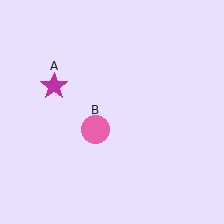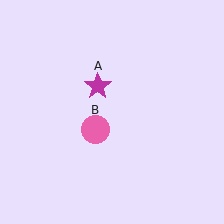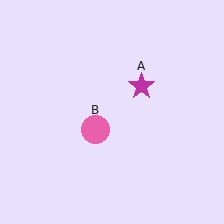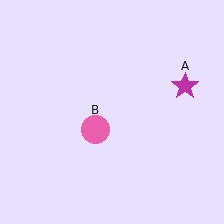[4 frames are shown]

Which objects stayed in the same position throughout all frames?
Pink circle (object B) remained stationary.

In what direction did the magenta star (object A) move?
The magenta star (object A) moved right.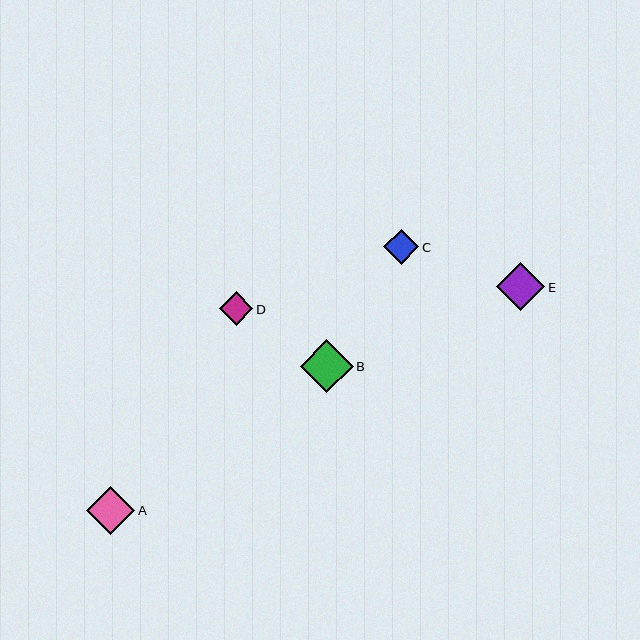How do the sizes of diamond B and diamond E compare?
Diamond B and diamond E are approximately the same size.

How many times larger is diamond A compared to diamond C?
Diamond A is approximately 1.4 times the size of diamond C.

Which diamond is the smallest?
Diamond D is the smallest with a size of approximately 33 pixels.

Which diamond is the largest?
Diamond B is the largest with a size of approximately 53 pixels.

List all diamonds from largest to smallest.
From largest to smallest: B, E, A, C, D.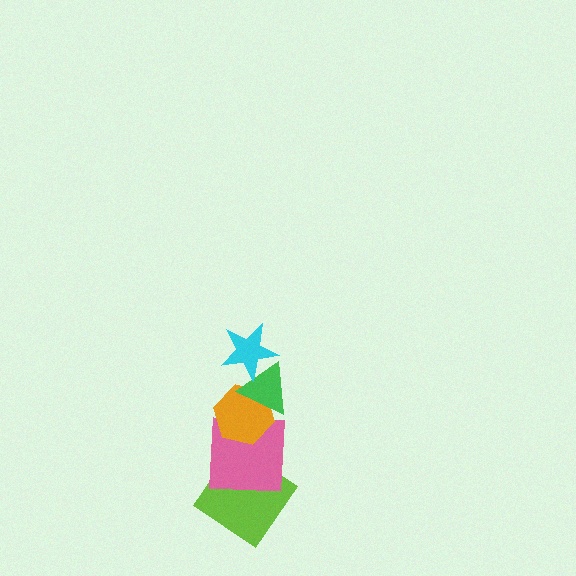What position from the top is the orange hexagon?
The orange hexagon is 3rd from the top.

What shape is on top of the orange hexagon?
The green triangle is on top of the orange hexagon.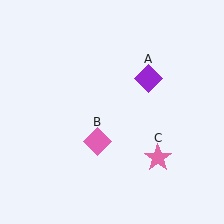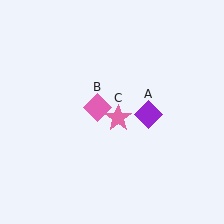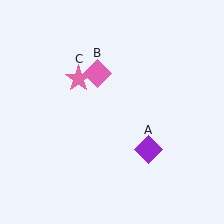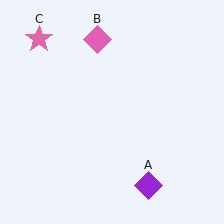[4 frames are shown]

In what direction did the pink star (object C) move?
The pink star (object C) moved up and to the left.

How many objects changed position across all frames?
3 objects changed position: purple diamond (object A), pink diamond (object B), pink star (object C).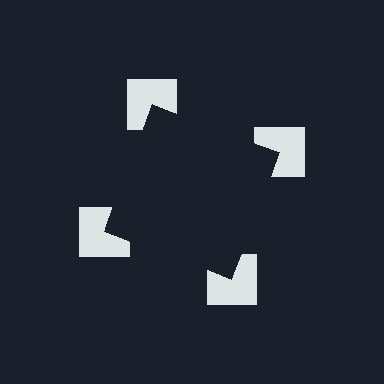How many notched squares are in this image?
There are 4 — one at each vertex of the illusory square.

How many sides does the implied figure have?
4 sides.